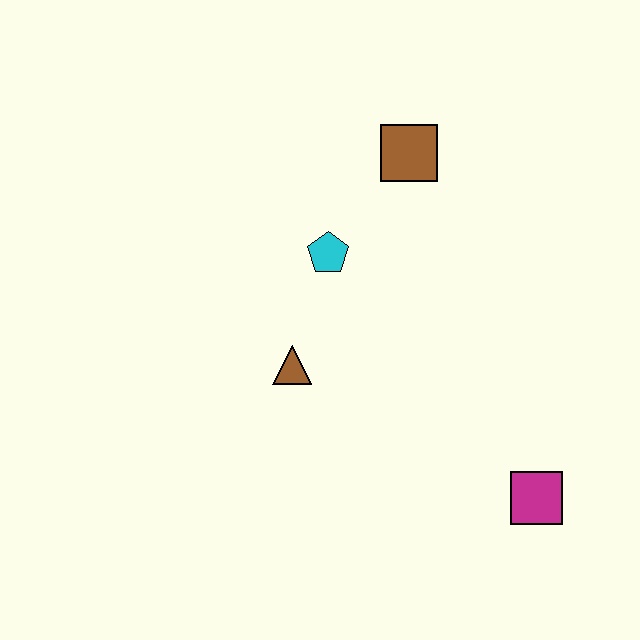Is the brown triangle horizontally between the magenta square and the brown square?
No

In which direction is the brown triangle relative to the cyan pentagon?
The brown triangle is below the cyan pentagon.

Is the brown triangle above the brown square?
No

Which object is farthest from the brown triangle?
The magenta square is farthest from the brown triangle.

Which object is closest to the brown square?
The cyan pentagon is closest to the brown square.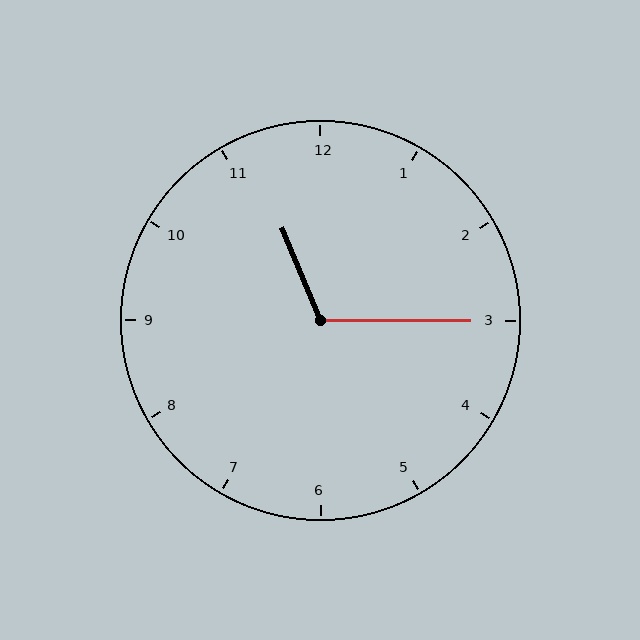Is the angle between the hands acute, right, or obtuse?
It is obtuse.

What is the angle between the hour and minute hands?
Approximately 112 degrees.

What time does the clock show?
11:15.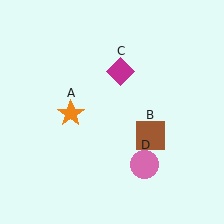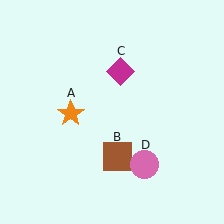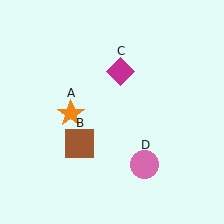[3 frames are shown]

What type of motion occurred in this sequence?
The brown square (object B) rotated clockwise around the center of the scene.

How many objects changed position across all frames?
1 object changed position: brown square (object B).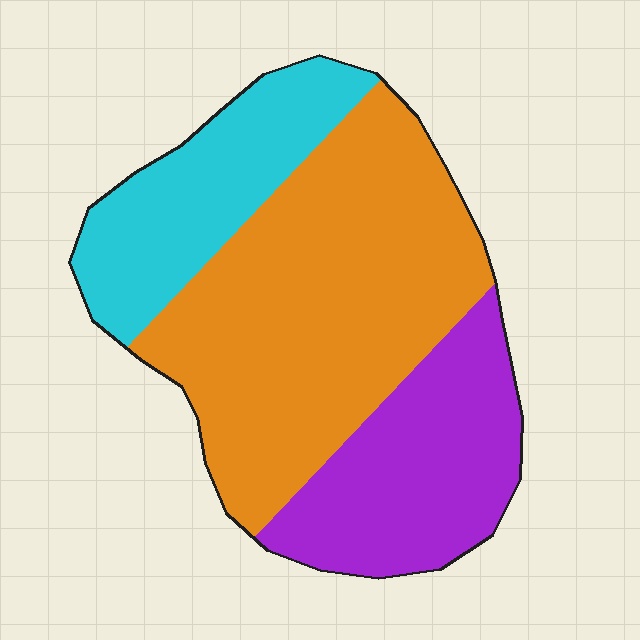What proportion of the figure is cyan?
Cyan covers about 20% of the figure.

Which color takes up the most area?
Orange, at roughly 50%.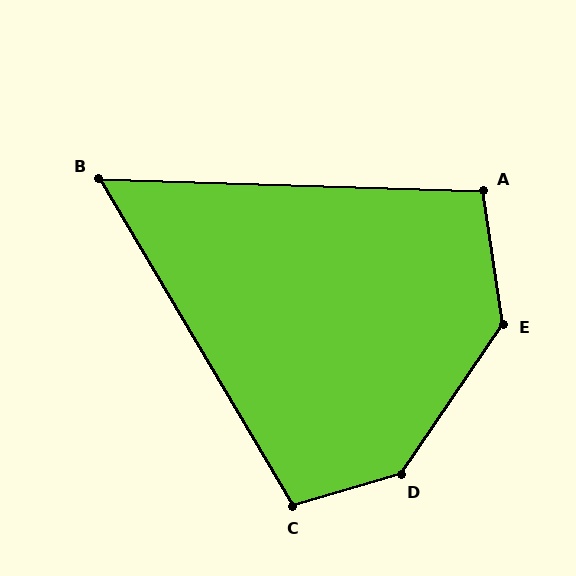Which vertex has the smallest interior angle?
B, at approximately 58 degrees.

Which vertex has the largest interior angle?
D, at approximately 140 degrees.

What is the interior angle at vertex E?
Approximately 137 degrees (obtuse).